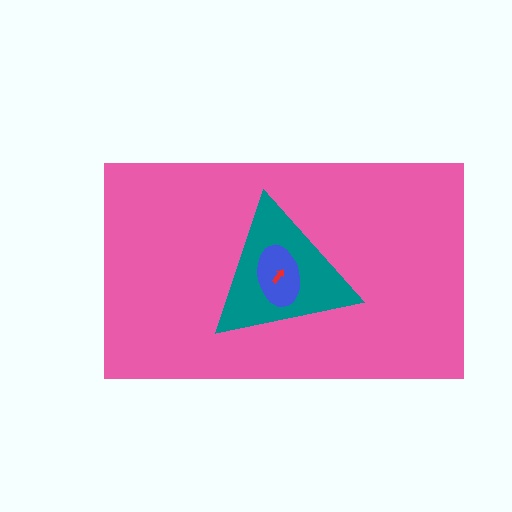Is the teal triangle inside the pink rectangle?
Yes.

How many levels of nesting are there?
4.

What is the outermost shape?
The pink rectangle.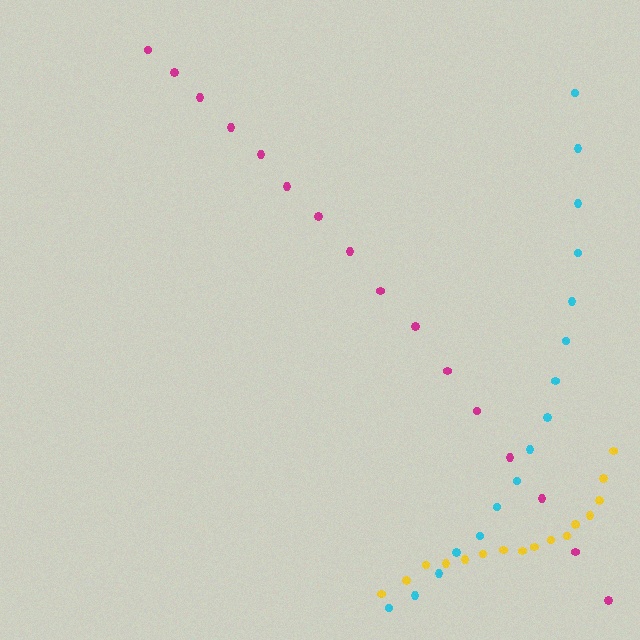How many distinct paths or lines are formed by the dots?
There are 3 distinct paths.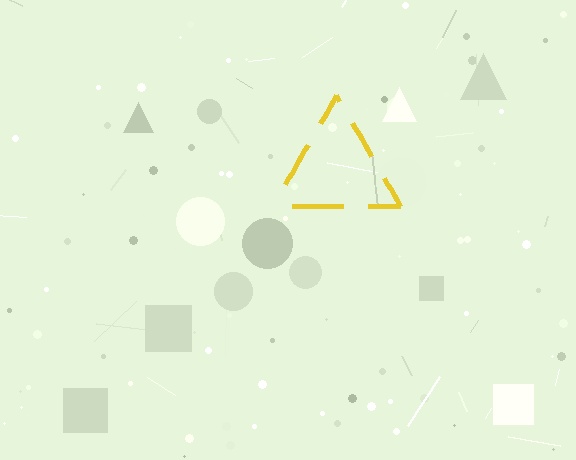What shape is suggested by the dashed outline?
The dashed outline suggests a triangle.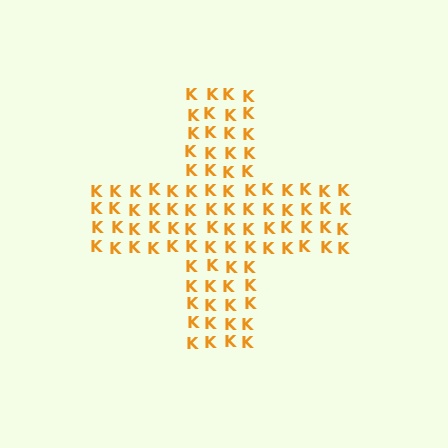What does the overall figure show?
The overall figure shows a cross.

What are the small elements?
The small elements are letter K's.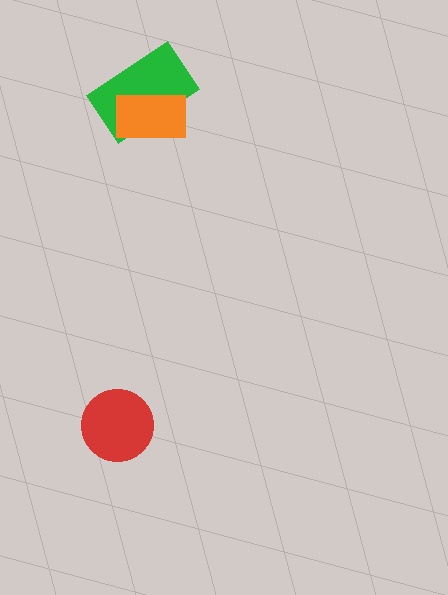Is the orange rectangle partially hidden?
No, no other shape covers it.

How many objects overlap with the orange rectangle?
1 object overlaps with the orange rectangle.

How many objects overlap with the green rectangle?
1 object overlaps with the green rectangle.